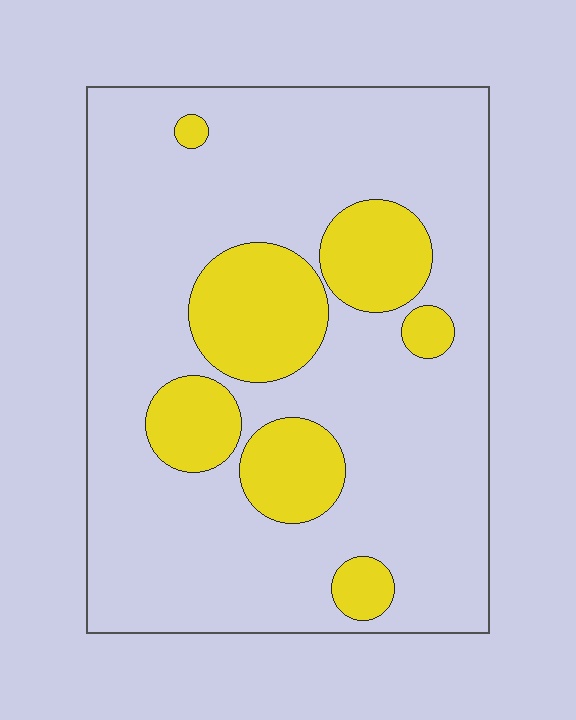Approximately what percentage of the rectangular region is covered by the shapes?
Approximately 20%.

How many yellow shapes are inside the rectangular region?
7.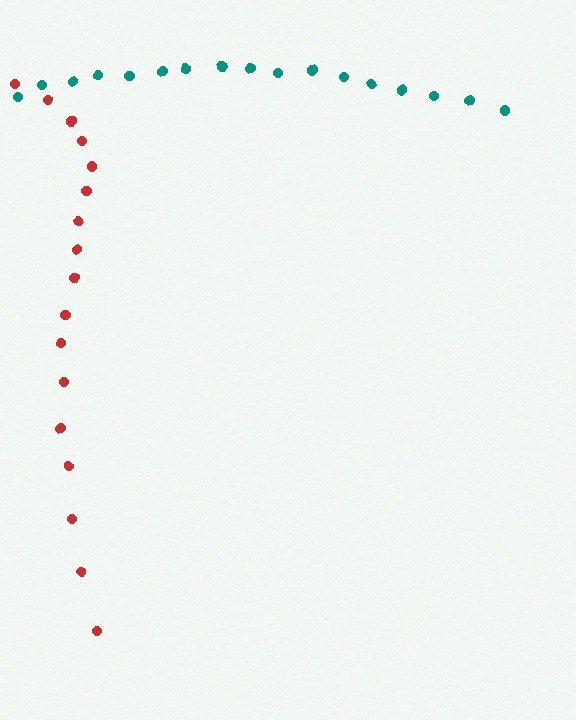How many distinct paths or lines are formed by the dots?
There are 2 distinct paths.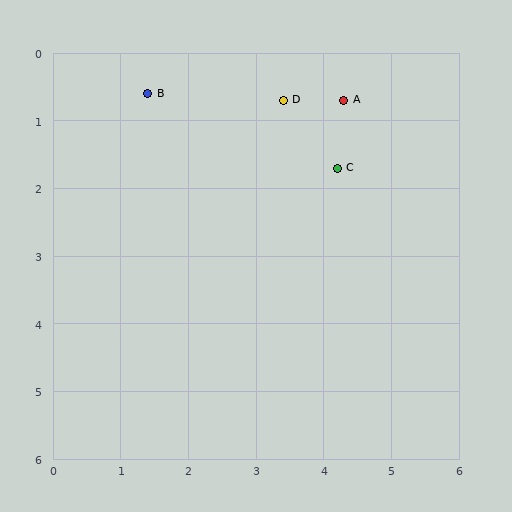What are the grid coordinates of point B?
Point B is at approximately (1.4, 0.6).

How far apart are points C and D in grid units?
Points C and D are about 1.3 grid units apart.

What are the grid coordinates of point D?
Point D is at approximately (3.4, 0.7).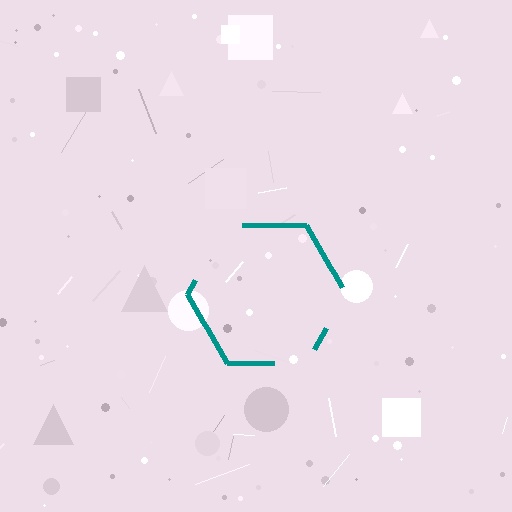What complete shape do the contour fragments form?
The contour fragments form a hexagon.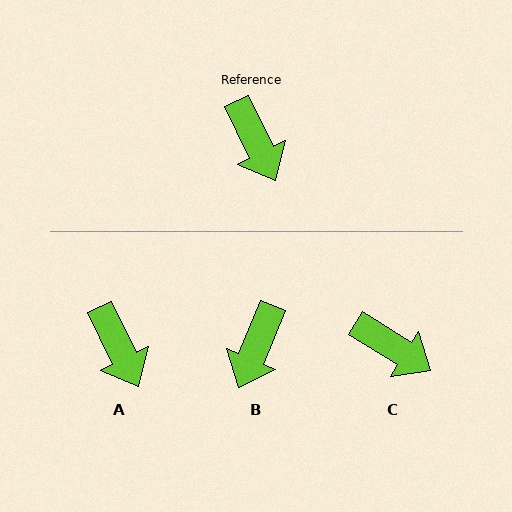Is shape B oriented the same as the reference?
No, it is off by about 49 degrees.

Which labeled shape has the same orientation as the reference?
A.